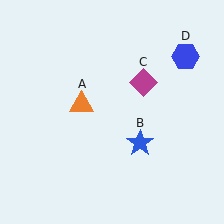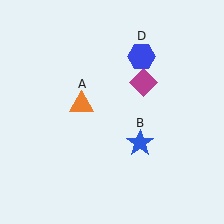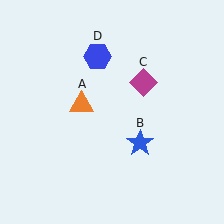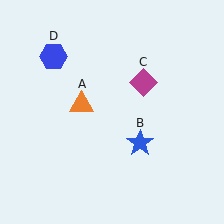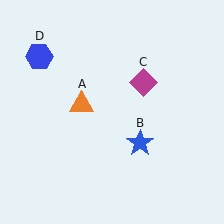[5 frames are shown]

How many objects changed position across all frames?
1 object changed position: blue hexagon (object D).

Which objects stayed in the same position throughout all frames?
Orange triangle (object A) and blue star (object B) and magenta diamond (object C) remained stationary.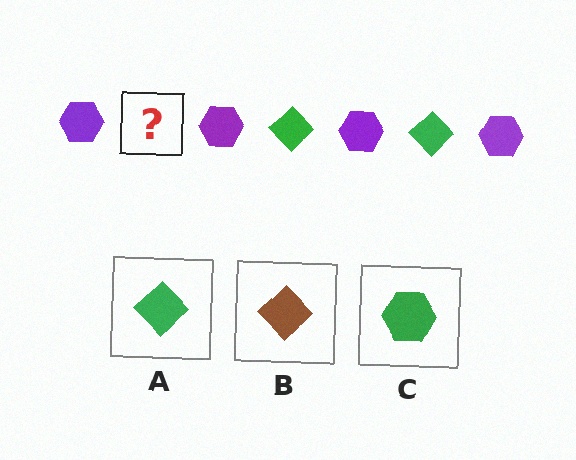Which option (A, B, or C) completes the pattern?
A.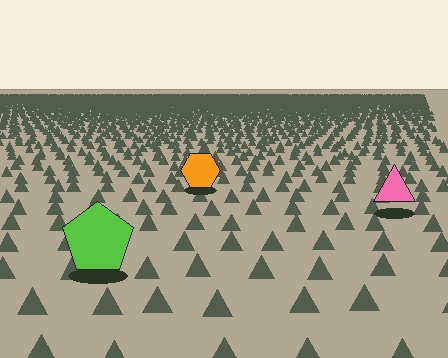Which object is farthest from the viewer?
The orange hexagon is farthest from the viewer. It appears smaller and the ground texture around it is denser.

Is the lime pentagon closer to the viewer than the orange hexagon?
Yes. The lime pentagon is closer — you can tell from the texture gradient: the ground texture is coarser near it.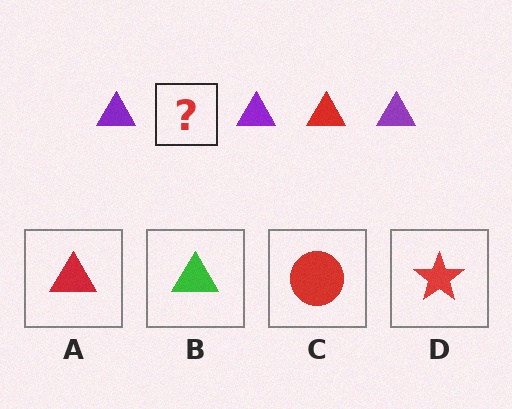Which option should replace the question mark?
Option A.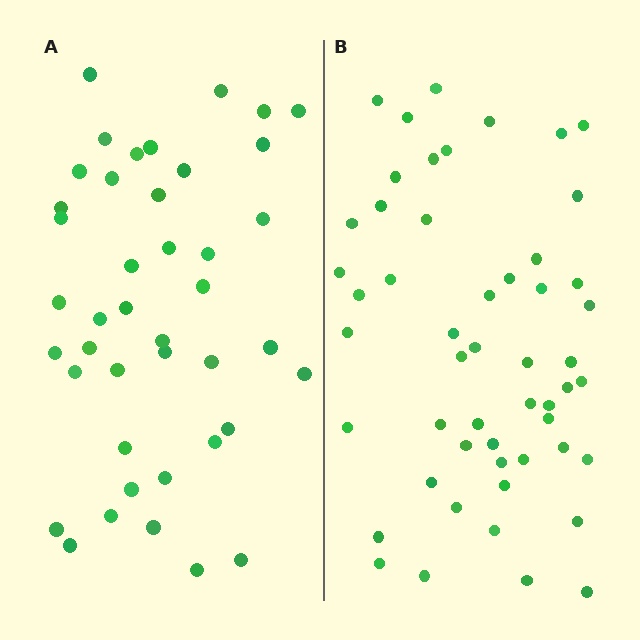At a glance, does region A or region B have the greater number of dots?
Region B (the right region) has more dots.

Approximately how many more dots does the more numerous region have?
Region B has roughly 10 or so more dots than region A.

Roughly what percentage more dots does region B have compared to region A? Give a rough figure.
About 25% more.